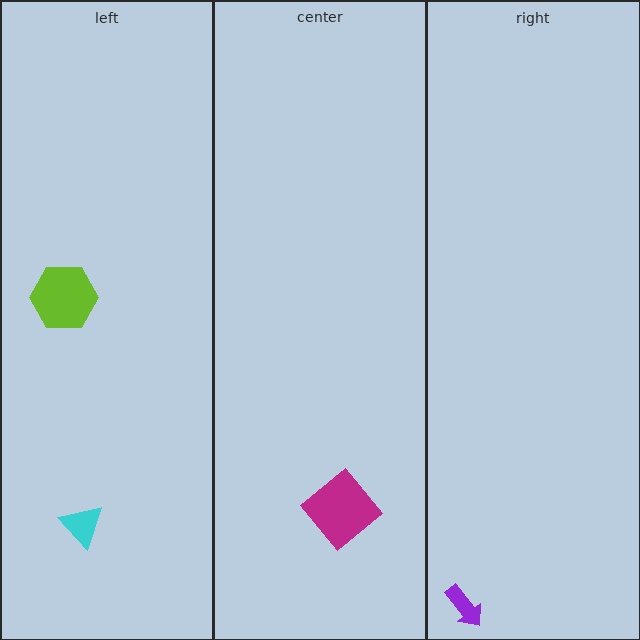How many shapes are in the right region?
1.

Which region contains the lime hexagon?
The left region.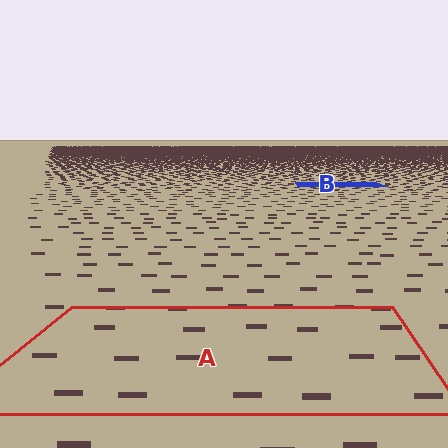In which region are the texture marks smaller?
The texture marks are smaller in region B, because it is farther away.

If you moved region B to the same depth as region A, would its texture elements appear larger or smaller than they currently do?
They would appear larger. At a closer depth, the same texture elements are projected at a bigger on-screen size.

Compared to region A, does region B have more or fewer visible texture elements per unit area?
Region B has more texture elements per unit area — they are packed more densely because it is farther away.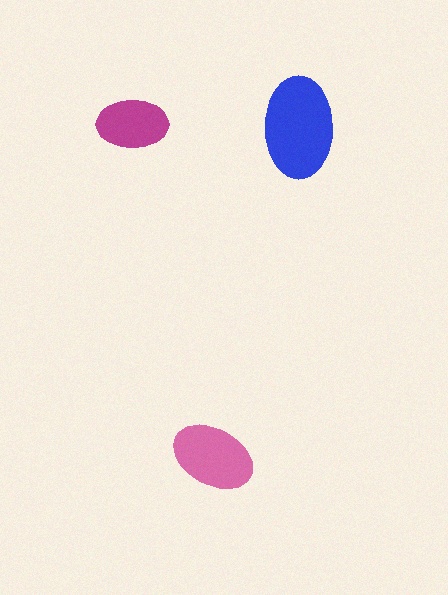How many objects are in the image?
There are 3 objects in the image.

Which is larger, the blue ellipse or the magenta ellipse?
The blue one.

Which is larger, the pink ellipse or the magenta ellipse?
The pink one.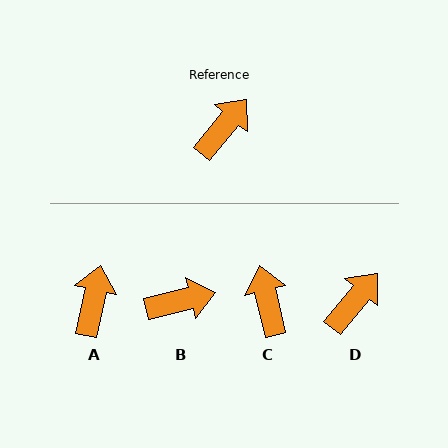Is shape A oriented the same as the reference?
No, it is off by about 28 degrees.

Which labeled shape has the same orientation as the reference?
D.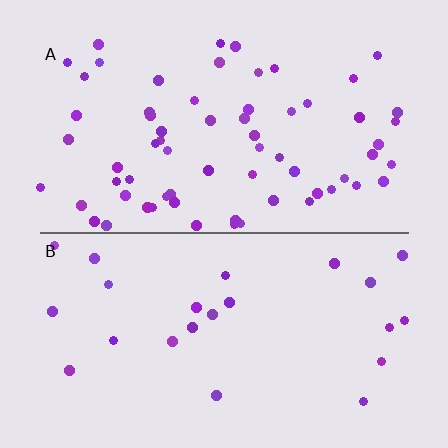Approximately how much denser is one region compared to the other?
Approximately 2.8× — region A over region B.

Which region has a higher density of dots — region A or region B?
A (the top).